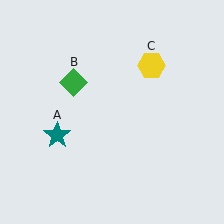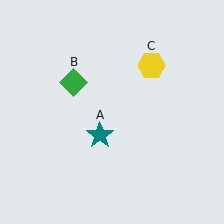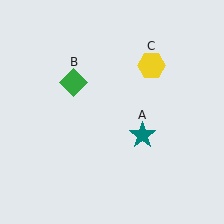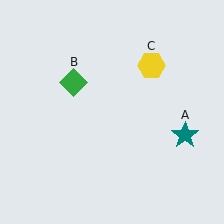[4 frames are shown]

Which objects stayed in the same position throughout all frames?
Green diamond (object B) and yellow hexagon (object C) remained stationary.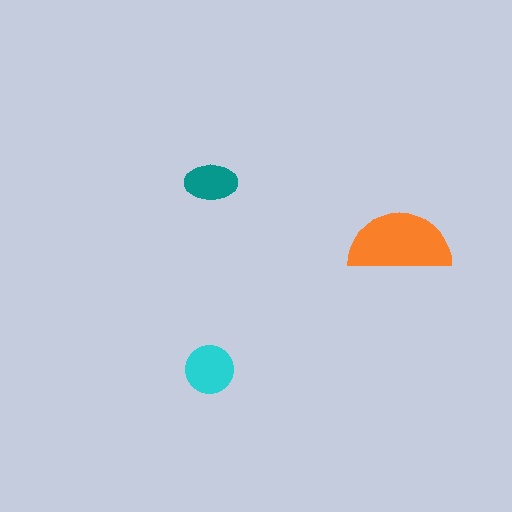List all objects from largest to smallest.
The orange semicircle, the cyan circle, the teal ellipse.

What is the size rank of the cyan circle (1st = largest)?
2nd.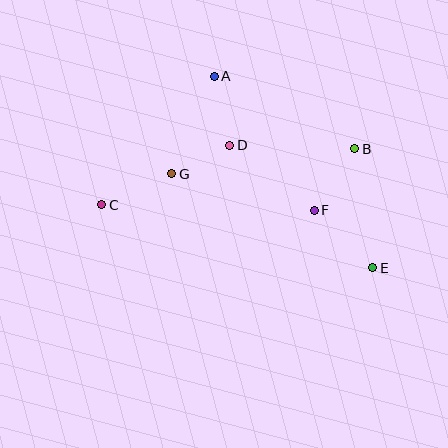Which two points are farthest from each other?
Points C and E are farthest from each other.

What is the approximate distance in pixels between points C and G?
The distance between C and G is approximately 76 pixels.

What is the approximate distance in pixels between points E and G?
The distance between E and G is approximately 222 pixels.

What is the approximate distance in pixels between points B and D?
The distance between B and D is approximately 125 pixels.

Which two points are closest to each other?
Points D and G are closest to each other.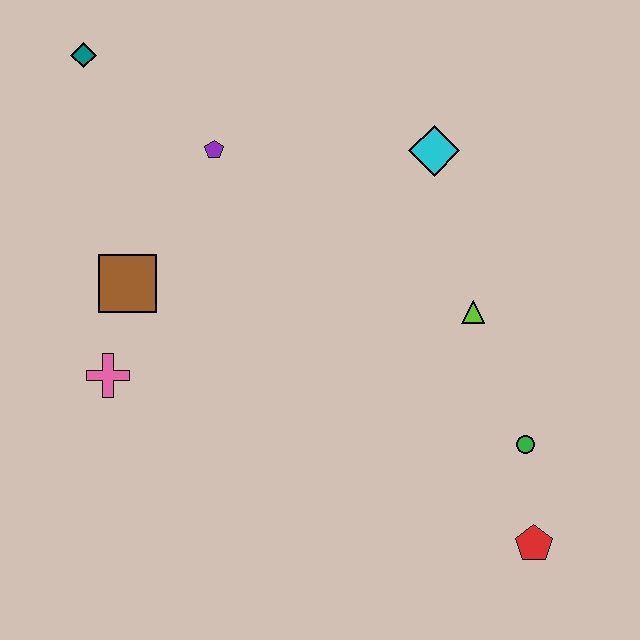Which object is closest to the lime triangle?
The green circle is closest to the lime triangle.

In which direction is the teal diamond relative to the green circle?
The teal diamond is to the left of the green circle.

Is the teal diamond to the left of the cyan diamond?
Yes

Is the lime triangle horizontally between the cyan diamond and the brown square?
No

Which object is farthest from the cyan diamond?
The red pentagon is farthest from the cyan diamond.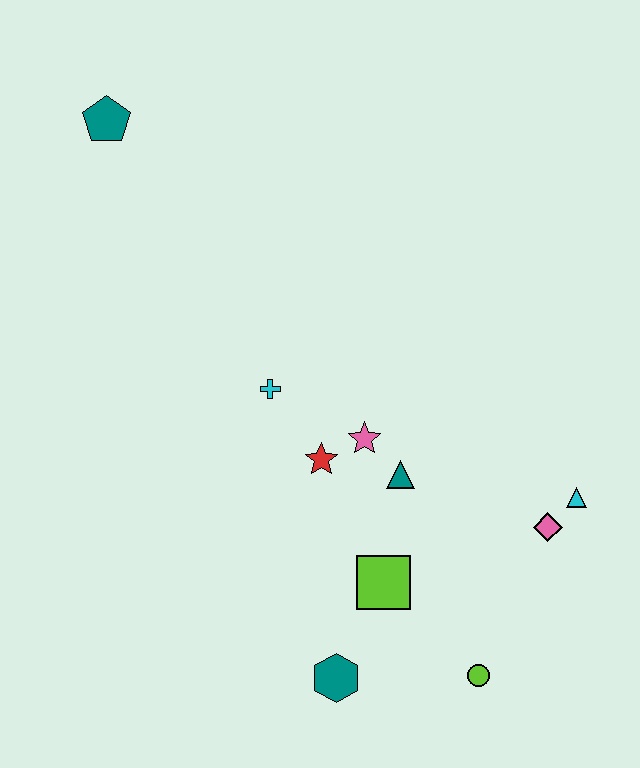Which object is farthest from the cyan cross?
The lime circle is farthest from the cyan cross.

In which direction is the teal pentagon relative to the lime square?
The teal pentagon is above the lime square.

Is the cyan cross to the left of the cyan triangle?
Yes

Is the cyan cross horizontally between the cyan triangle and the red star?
No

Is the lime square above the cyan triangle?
No